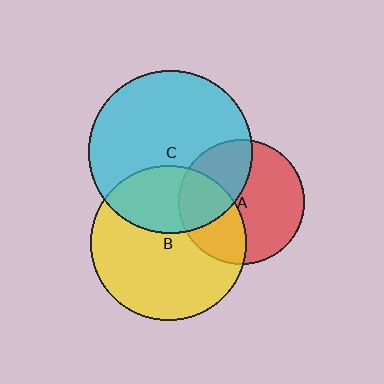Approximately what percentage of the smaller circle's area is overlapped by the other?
Approximately 35%.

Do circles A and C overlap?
Yes.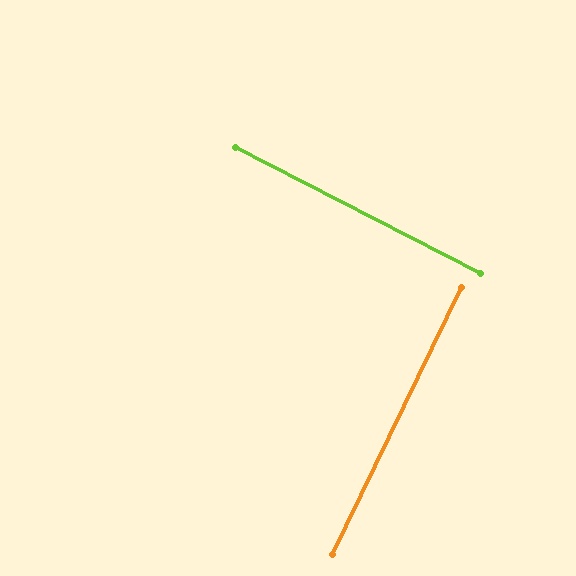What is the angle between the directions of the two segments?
Approximately 89 degrees.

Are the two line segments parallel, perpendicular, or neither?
Perpendicular — they meet at approximately 89°.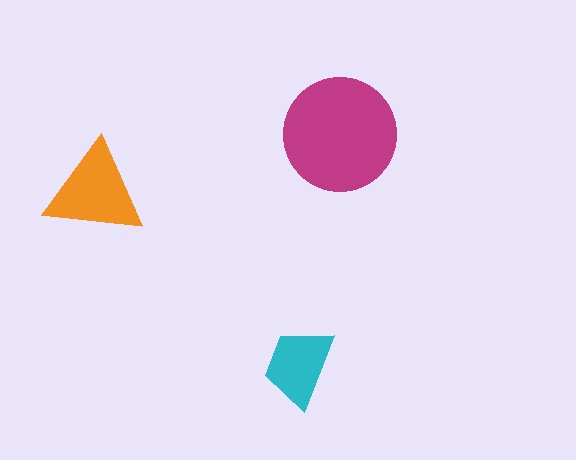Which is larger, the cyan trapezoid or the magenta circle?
The magenta circle.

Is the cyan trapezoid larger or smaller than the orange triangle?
Smaller.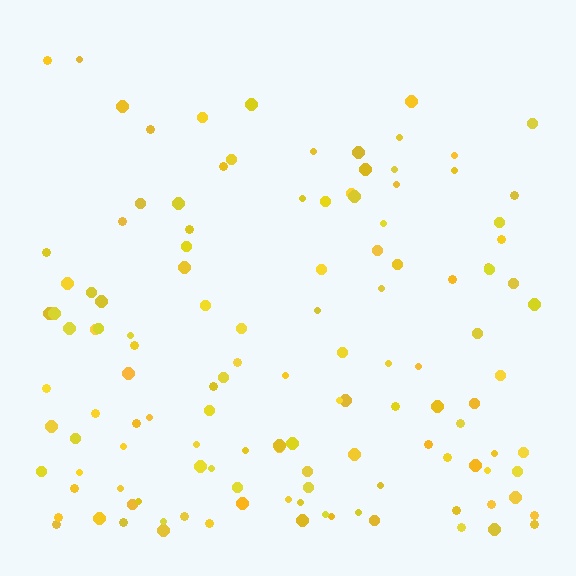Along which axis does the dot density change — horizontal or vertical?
Vertical.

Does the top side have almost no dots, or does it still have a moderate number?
Still a moderate number, just noticeably fewer than the bottom.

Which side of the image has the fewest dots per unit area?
The top.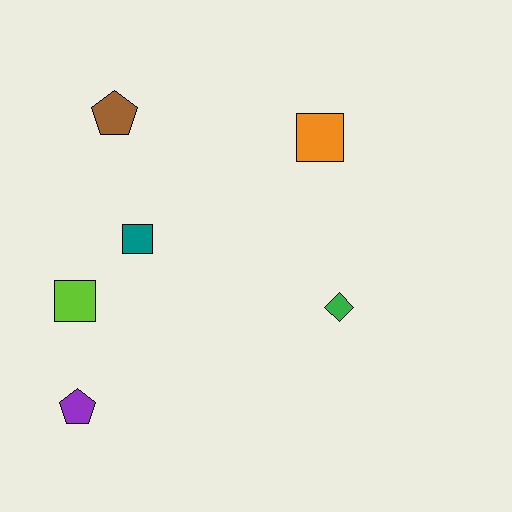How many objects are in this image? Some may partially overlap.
There are 6 objects.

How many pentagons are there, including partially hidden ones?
There are 2 pentagons.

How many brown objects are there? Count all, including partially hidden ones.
There is 1 brown object.